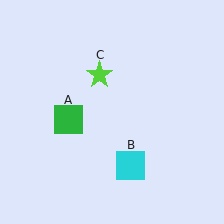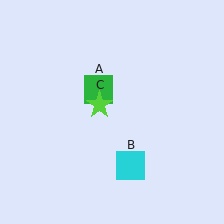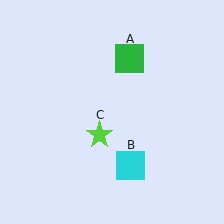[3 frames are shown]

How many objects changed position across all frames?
2 objects changed position: green square (object A), lime star (object C).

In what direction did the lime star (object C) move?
The lime star (object C) moved down.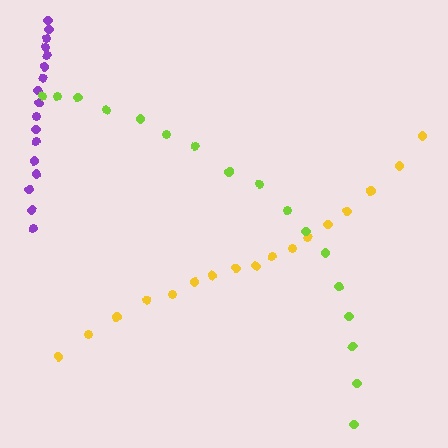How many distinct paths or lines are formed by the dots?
There are 3 distinct paths.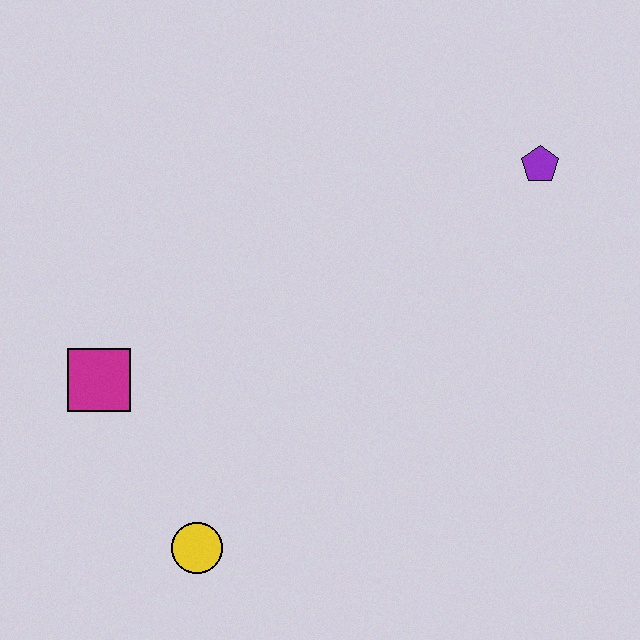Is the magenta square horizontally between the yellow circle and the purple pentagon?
No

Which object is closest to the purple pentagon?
The magenta square is closest to the purple pentagon.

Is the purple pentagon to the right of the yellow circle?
Yes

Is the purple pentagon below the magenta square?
No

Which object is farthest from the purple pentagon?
The yellow circle is farthest from the purple pentagon.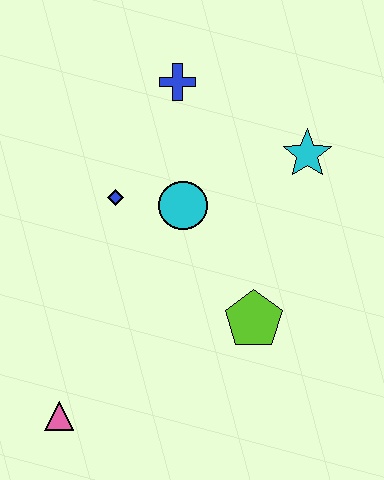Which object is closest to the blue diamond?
The cyan circle is closest to the blue diamond.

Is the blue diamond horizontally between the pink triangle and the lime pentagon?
Yes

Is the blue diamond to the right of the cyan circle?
No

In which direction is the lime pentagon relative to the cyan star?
The lime pentagon is below the cyan star.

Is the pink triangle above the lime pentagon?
No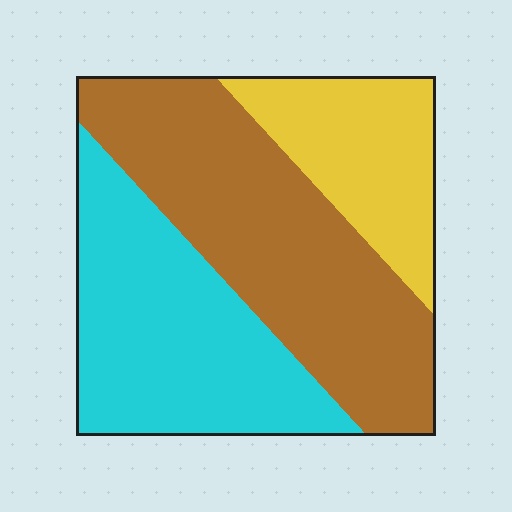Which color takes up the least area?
Yellow, at roughly 20%.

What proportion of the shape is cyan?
Cyan takes up about three eighths (3/8) of the shape.